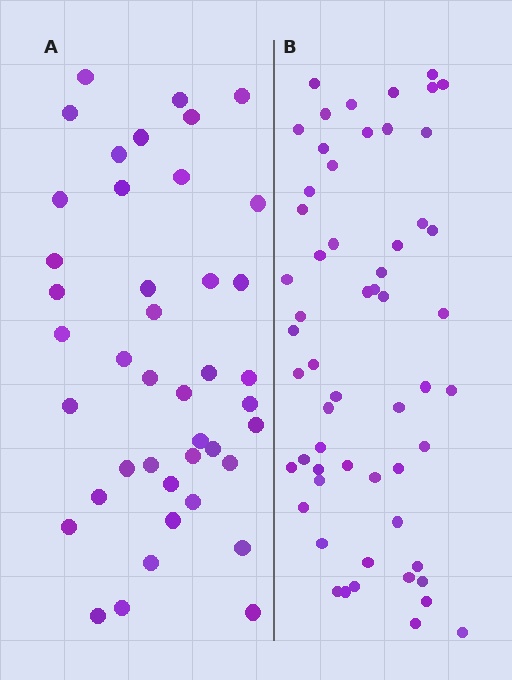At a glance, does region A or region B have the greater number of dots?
Region B (the right region) has more dots.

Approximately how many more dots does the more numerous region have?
Region B has approximately 15 more dots than region A.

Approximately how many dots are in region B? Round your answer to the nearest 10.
About 60 dots. (The exact count is 57, which rounds to 60.)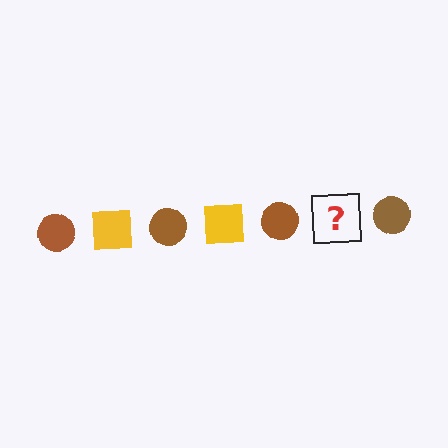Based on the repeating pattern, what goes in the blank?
The blank should be a yellow square.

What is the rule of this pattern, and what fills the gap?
The rule is that the pattern alternates between brown circle and yellow square. The gap should be filled with a yellow square.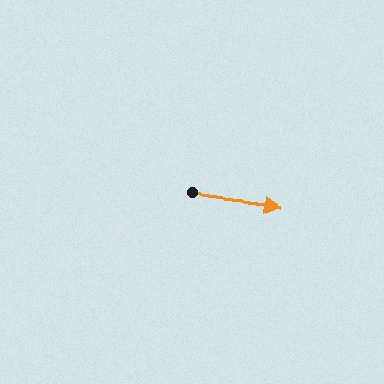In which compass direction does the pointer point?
East.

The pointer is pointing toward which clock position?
Roughly 3 o'clock.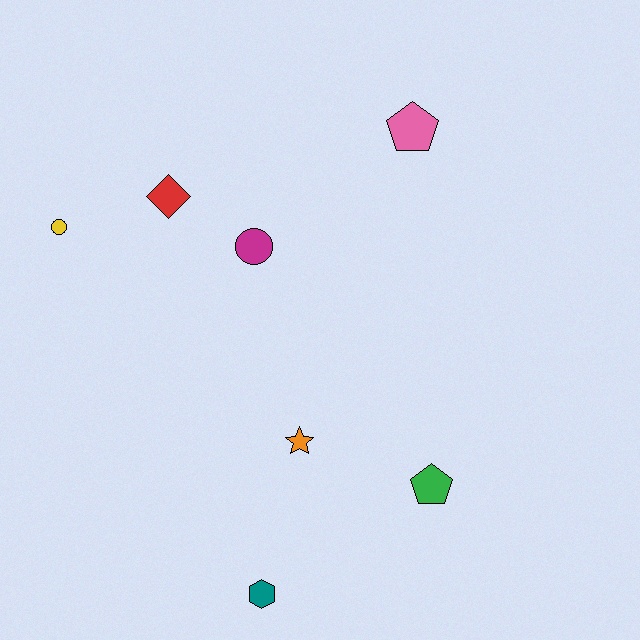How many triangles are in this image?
There are no triangles.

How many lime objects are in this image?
There are no lime objects.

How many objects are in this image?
There are 7 objects.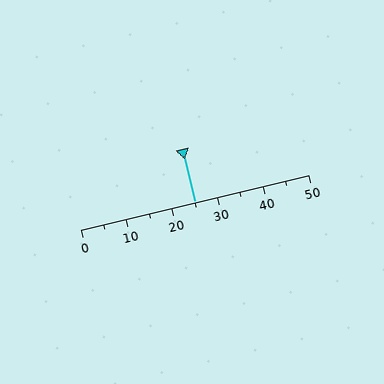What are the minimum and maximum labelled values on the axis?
The axis runs from 0 to 50.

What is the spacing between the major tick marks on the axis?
The major ticks are spaced 10 apart.